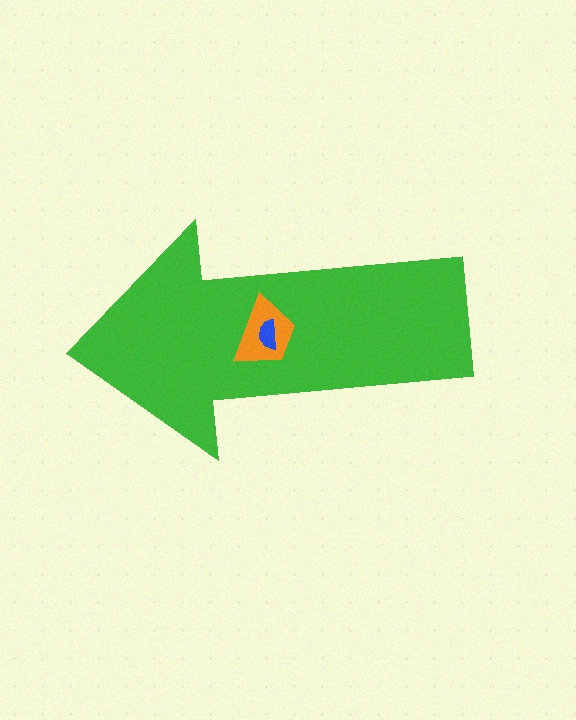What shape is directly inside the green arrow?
The orange trapezoid.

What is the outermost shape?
The green arrow.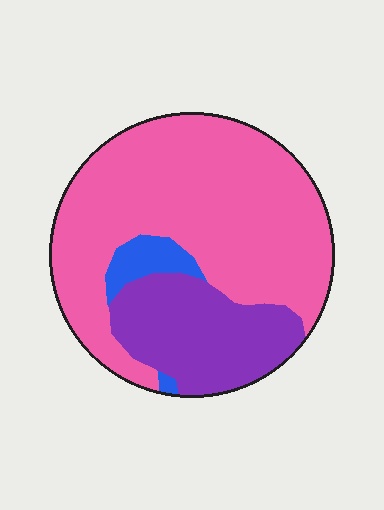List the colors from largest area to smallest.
From largest to smallest: pink, purple, blue.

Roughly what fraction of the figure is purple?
Purple covers roughly 25% of the figure.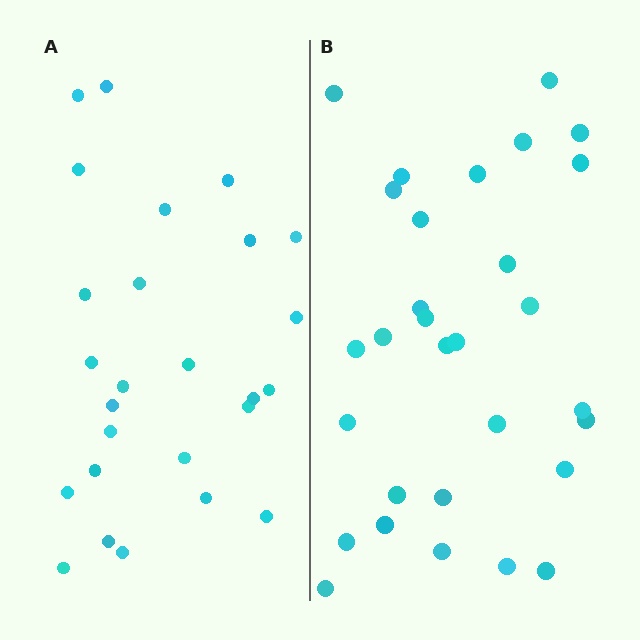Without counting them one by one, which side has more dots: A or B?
Region B (the right region) has more dots.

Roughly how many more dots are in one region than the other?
Region B has about 4 more dots than region A.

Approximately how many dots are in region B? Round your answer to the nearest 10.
About 30 dots.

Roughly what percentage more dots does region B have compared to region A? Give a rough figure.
About 15% more.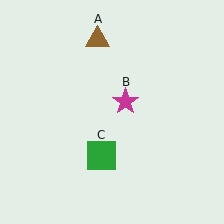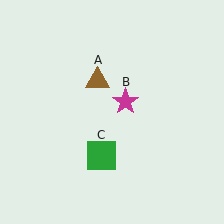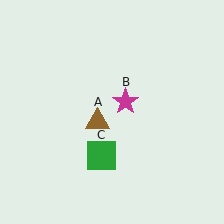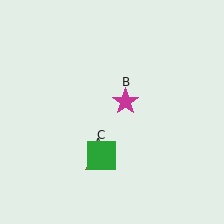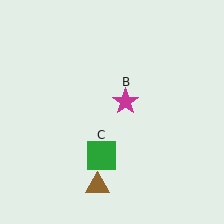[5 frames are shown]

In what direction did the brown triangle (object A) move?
The brown triangle (object A) moved down.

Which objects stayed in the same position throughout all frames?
Magenta star (object B) and green square (object C) remained stationary.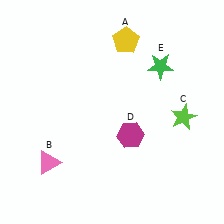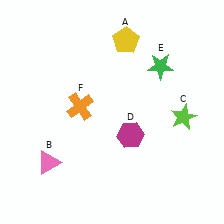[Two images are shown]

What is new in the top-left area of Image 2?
An orange cross (F) was added in the top-left area of Image 2.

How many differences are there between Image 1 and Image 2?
There is 1 difference between the two images.